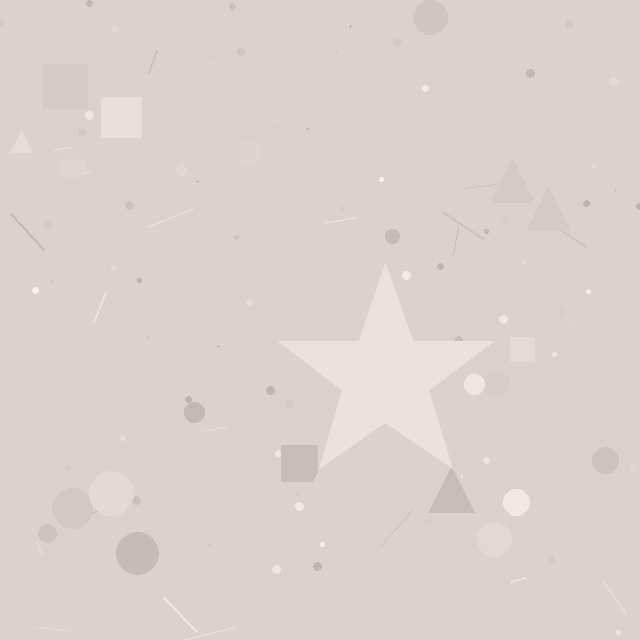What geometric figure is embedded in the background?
A star is embedded in the background.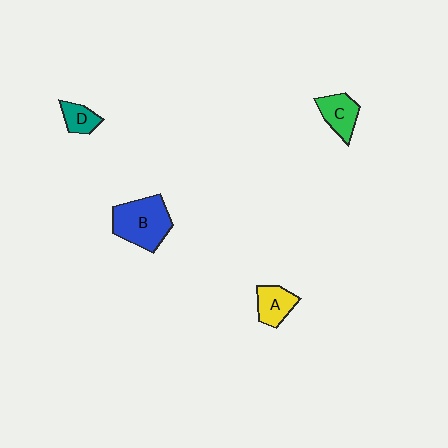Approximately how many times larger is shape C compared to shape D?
Approximately 1.5 times.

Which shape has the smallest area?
Shape D (teal).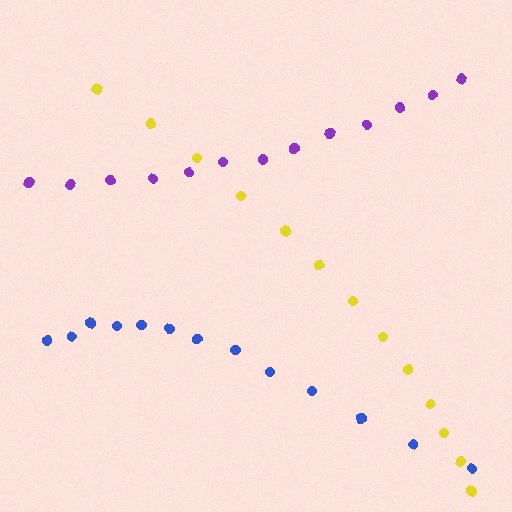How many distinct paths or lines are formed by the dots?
There are 3 distinct paths.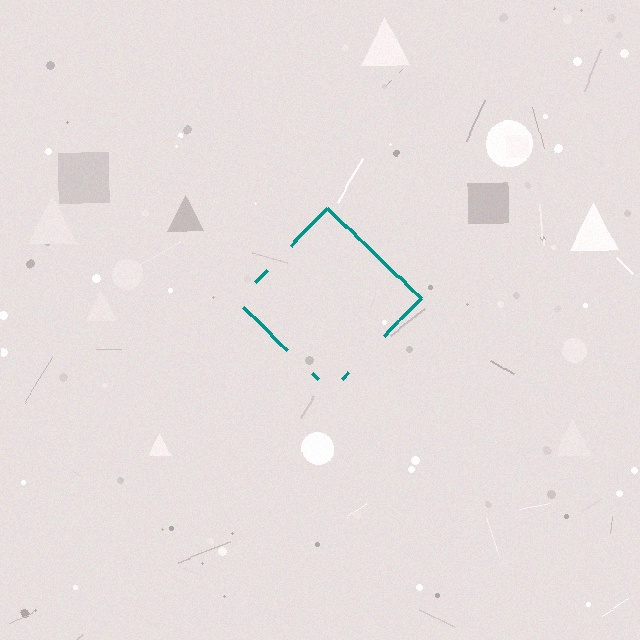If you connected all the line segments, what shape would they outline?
They would outline a diamond.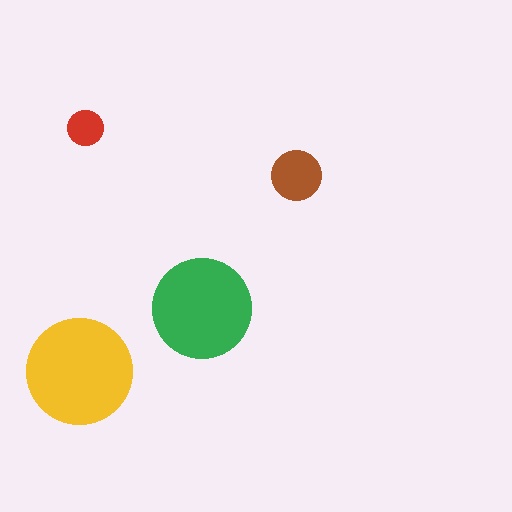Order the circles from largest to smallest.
the yellow one, the green one, the brown one, the red one.